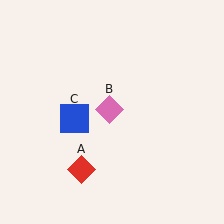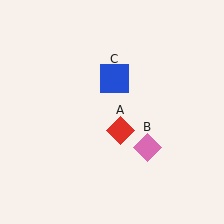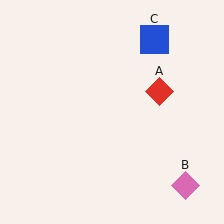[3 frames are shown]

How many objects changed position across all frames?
3 objects changed position: red diamond (object A), pink diamond (object B), blue square (object C).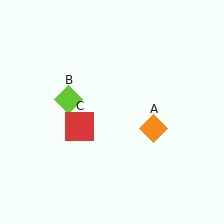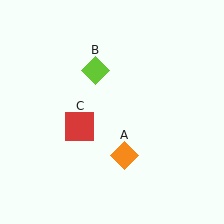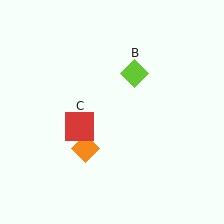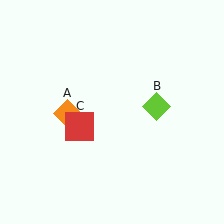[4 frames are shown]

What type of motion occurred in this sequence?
The orange diamond (object A), lime diamond (object B) rotated clockwise around the center of the scene.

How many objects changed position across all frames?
2 objects changed position: orange diamond (object A), lime diamond (object B).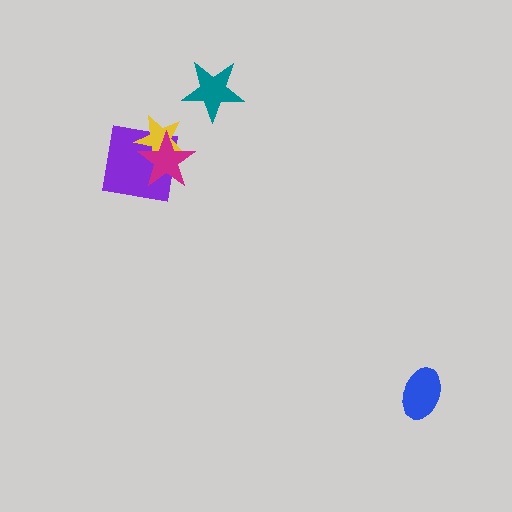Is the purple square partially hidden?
Yes, it is partially covered by another shape.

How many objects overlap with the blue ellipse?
0 objects overlap with the blue ellipse.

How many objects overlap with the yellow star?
2 objects overlap with the yellow star.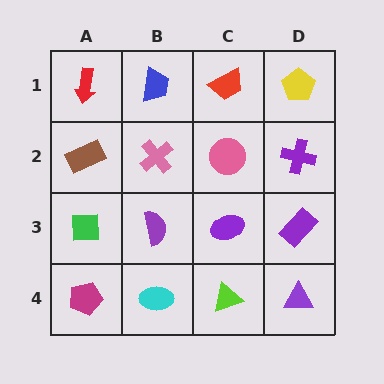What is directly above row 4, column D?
A purple rectangle.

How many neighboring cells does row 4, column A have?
2.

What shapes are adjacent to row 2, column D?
A yellow pentagon (row 1, column D), a purple rectangle (row 3, column D), a pink circle (row 2, column C).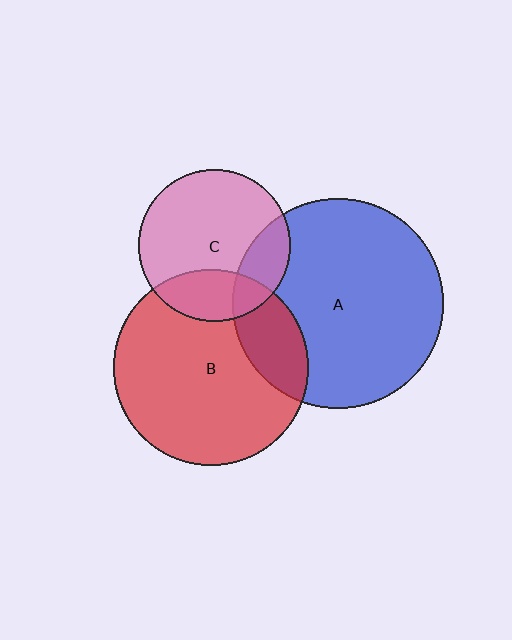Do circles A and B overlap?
Yes.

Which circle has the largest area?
Circle A (blue).